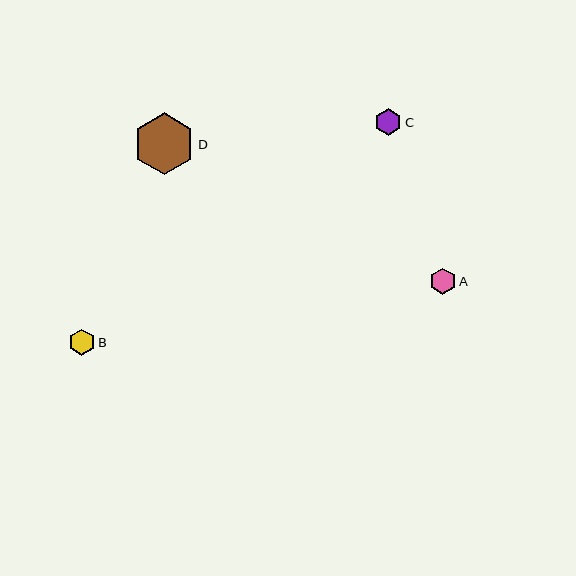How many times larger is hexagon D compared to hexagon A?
Hexagon D is approximately 2.4 times the size of hexagon A.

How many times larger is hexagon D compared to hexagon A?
Hexagon D is approximately 2.4 times the size of hexagon A.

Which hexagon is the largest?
Hexagon D is the largest with a size of approximately 62 pixels.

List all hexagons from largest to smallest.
From largest to smallest: D, C, B, A.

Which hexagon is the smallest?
Hexagon A is the smallest with a size of approximately 26 pixels.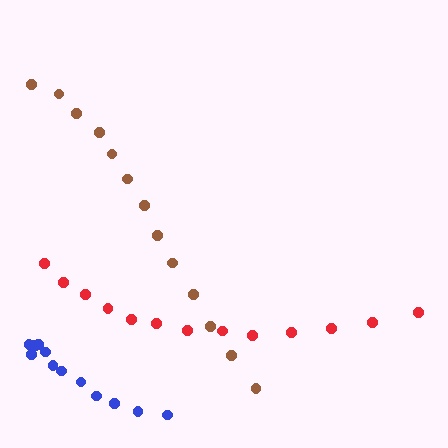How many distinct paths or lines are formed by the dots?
There are 3 distinct paths.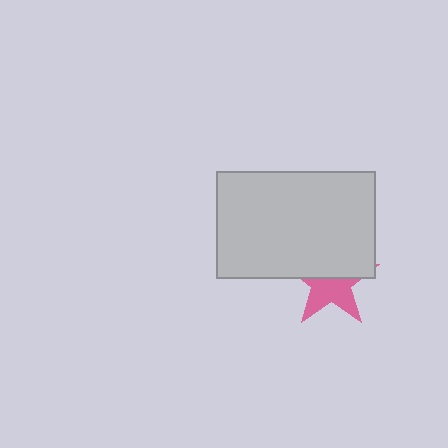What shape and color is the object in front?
The object in front is a light gray rectangle.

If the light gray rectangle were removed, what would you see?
You would see the complete pink star.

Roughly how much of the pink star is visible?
About half of it is visible (roughly 48%).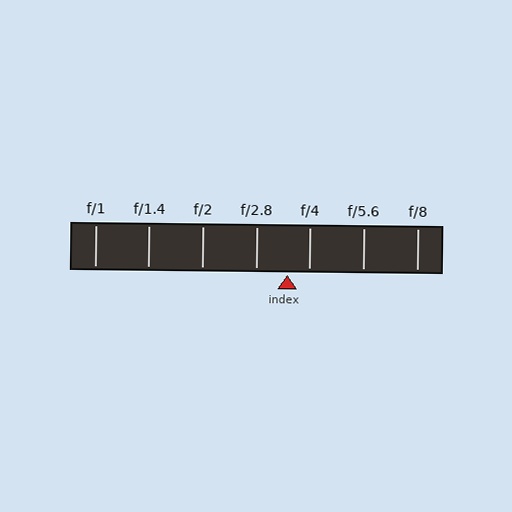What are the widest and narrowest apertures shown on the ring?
The widest aperture shown is f/1 and the narrowest is f/8.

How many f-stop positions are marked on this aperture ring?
There are 7 f-stop positions marked.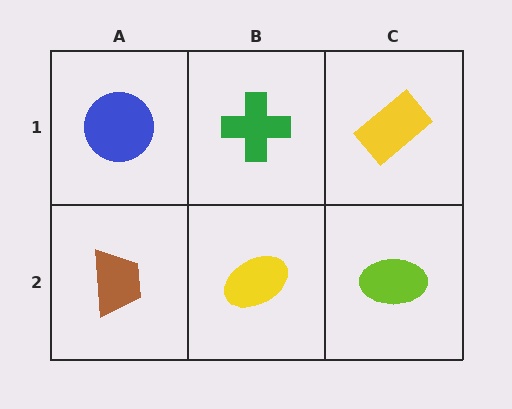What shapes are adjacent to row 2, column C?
A yellow rectangle (row 1, column C), a yellow ellipse (row 2, column B).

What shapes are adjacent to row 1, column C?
A lime ellipse (row 2, column C), a green cross (row 1, column B).